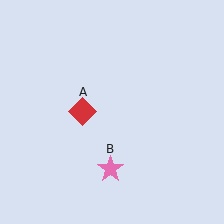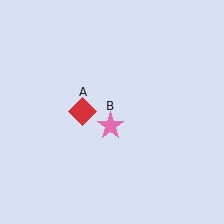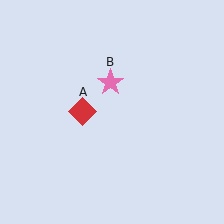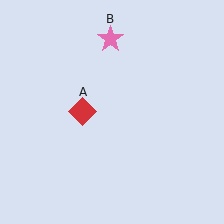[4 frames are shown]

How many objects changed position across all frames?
1 object changed position: pink star (object B).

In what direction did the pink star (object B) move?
The pink star (object B) moved up.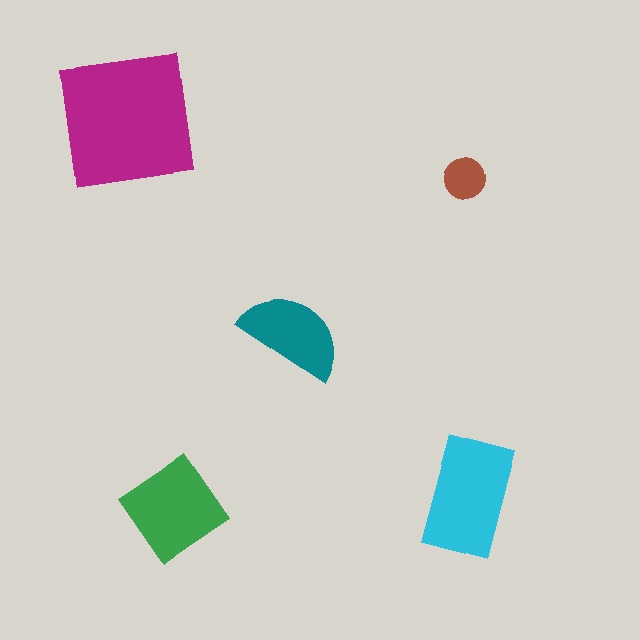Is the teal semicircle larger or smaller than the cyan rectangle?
Smaller.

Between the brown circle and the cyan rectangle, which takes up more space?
The cyan rectangle.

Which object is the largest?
The magenta square.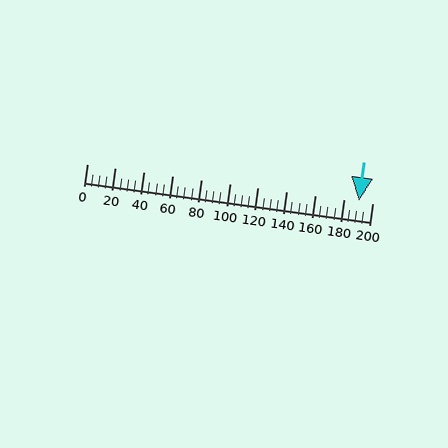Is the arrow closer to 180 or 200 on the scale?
The arrow is closer to 200.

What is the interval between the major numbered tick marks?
The major tick marks are spaced 20 units apart.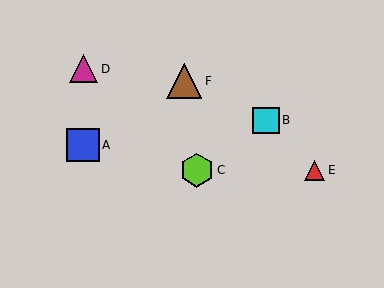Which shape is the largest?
The brown triangle (labeled F) is the largest.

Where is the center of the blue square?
The center of the blue square is at (83, 145).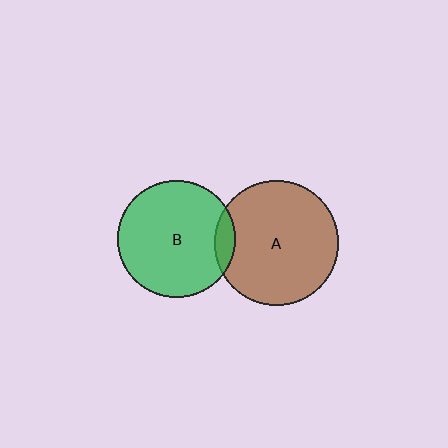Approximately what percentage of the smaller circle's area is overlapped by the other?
Approximately 10%.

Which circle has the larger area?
Circle A (brown).